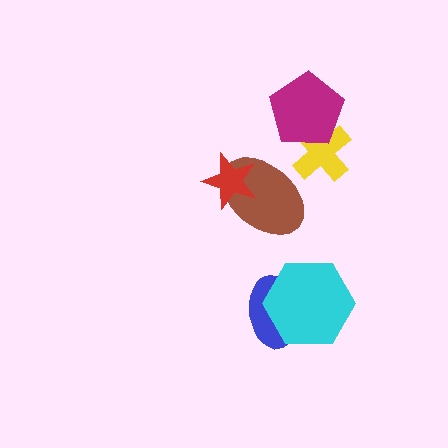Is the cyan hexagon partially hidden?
No, no other shape covers it.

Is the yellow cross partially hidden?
Yes, it is partially covered by another shape.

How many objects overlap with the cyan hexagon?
1 object overlaps with the cyan hexagon.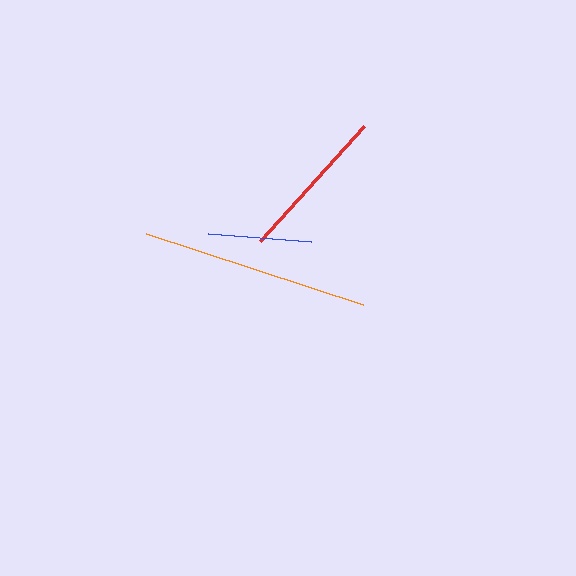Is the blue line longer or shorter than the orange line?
The orange line is longer than the blue line.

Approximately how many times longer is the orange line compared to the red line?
The orange line is approximately 1.5 times the length of the red line.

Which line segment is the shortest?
The blue line is the shortest at approximately 104 pixels.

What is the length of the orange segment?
The orange segment is approximately 228 pixels long.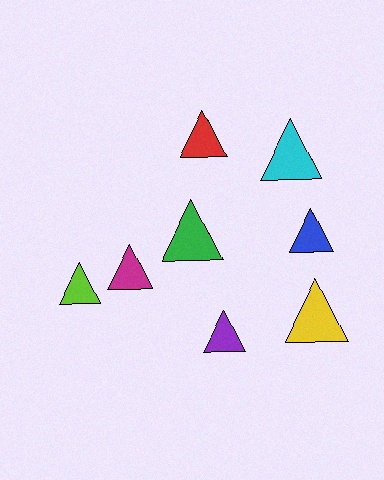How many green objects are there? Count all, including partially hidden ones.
There is 1 green object.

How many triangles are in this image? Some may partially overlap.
There are 8 triangles.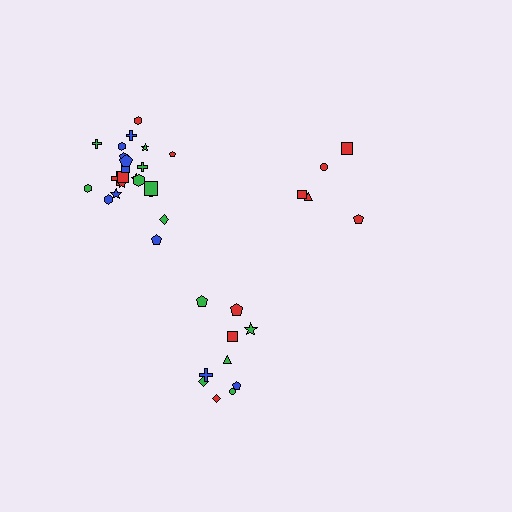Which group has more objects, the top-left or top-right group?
The top-left group.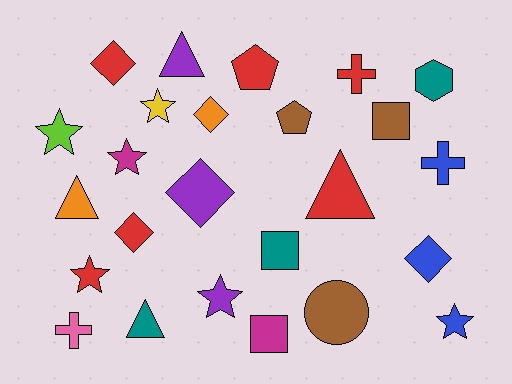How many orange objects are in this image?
There are 2 orange objects.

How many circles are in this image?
There is 1 circle.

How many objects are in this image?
There are 25 objects.